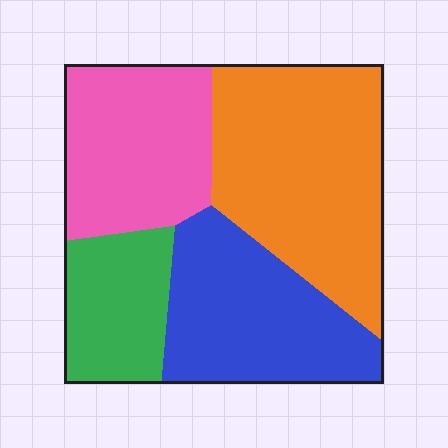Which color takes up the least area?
Green, at roughly 15%.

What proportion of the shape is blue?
Blue takes up between a sixth and a third of the shape.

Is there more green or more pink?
Pink.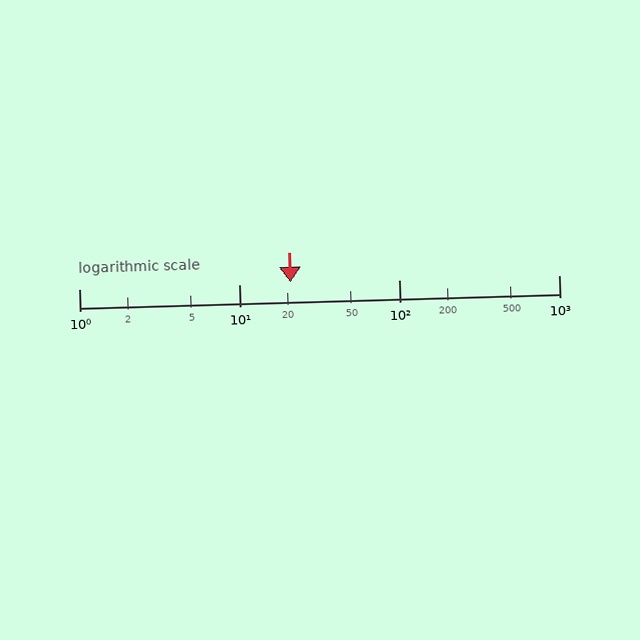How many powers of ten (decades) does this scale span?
The scale spans 3 decades, from 1 to 1000.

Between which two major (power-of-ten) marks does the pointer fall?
The pointer is between 10 and 100.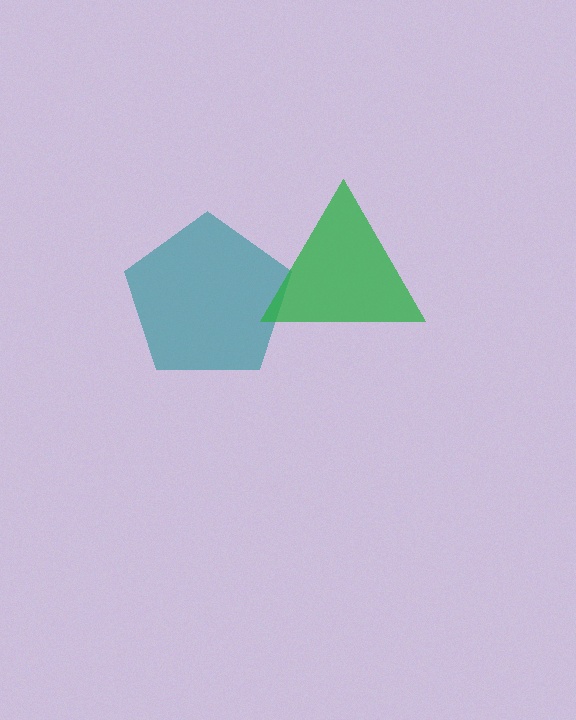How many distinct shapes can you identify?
There are 2 distinct shapes: a teal pentagon, a green triangle.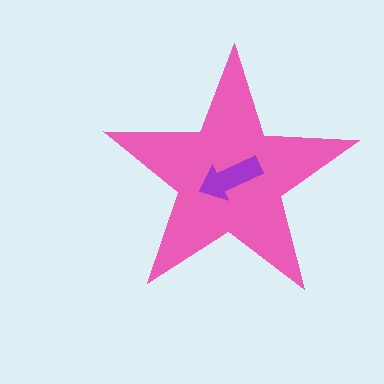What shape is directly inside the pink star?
The purple arrow.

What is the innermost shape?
The purple arrow.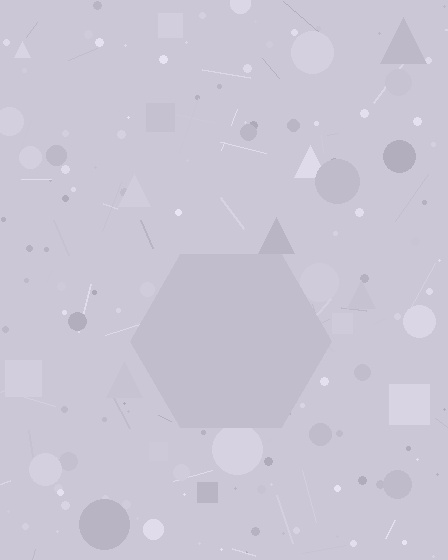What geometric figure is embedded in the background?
A hexagon is embedded in the background.